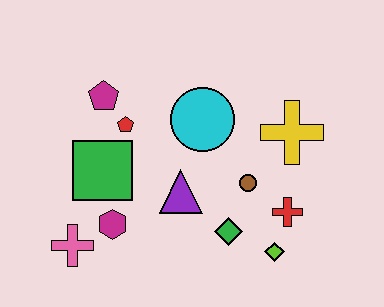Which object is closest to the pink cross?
The magenta hexagon is closest to the pink cross.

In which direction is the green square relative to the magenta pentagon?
The green square is below the magenta pentagon.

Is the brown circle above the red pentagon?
No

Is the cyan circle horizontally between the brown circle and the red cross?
No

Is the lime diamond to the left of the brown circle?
No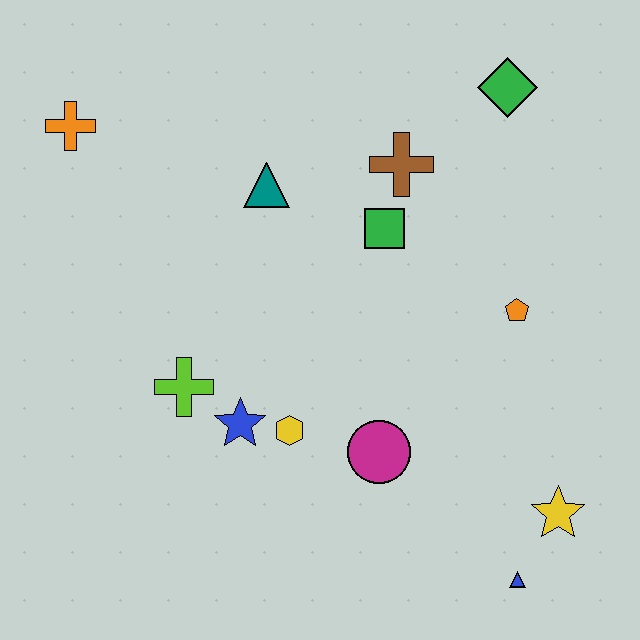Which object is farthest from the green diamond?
The blue triangle is farthest from the green diamond.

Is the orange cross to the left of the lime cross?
Yes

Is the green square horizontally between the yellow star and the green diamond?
No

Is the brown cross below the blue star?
No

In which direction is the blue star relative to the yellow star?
The blue star is to the left of the yellow star.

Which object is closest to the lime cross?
The blue star is closest to the lime cross.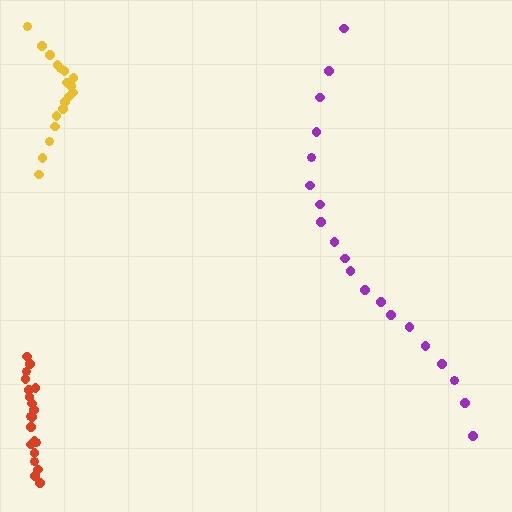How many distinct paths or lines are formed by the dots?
There are 3 distinct paths.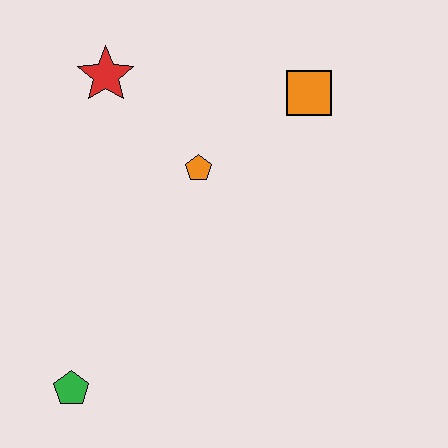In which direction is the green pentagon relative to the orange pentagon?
The green pentagon is below the orange pentagon.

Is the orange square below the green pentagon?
No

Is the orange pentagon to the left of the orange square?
Yes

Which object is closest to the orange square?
The orange pentagon is closest to the orange square.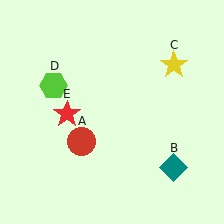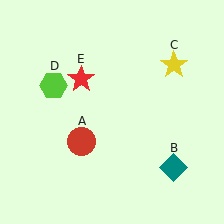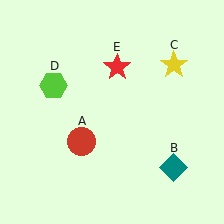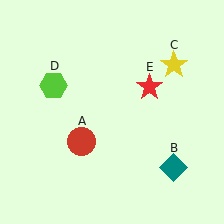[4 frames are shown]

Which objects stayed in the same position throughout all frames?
Red circle (object A) and teal diamond (object B) and yellow star (object C) and lime hexagon (object D) remained stationary.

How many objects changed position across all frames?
1 object changed position: red star (object E).